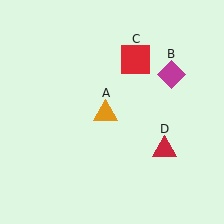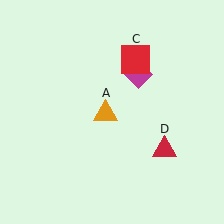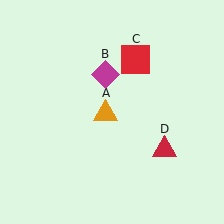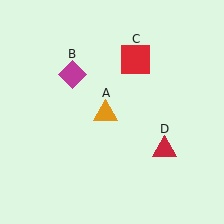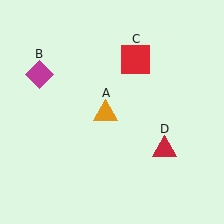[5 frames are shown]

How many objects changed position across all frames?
1 object changed position: magenta diamond (object B).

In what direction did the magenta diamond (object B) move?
The magenta diamond (object B) moved left.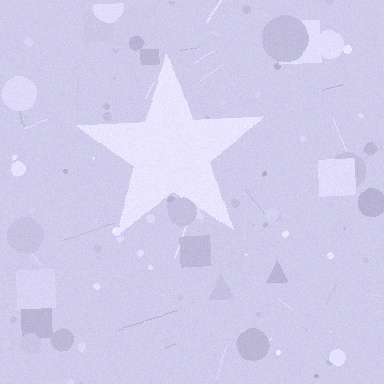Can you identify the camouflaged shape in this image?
The camouflaged shape is a star.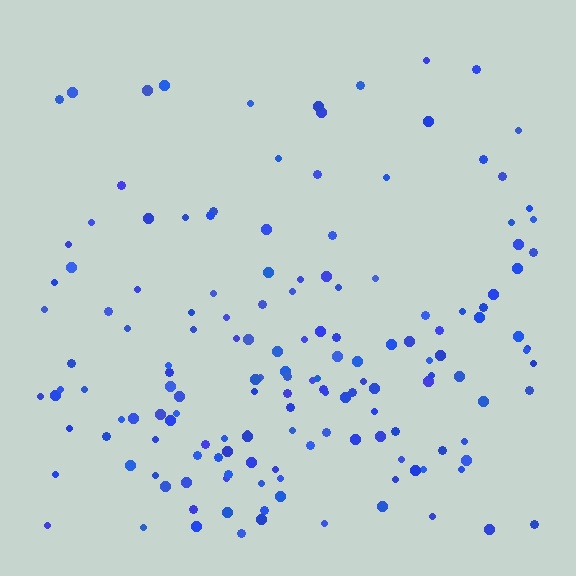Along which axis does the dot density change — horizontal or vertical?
Vertical.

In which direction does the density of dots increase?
From top to bottom, with the bottom side densest.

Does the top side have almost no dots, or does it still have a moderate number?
Still a moderate number, just noticeably fewer than the bottom.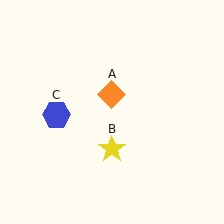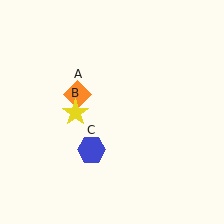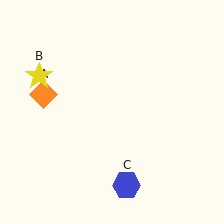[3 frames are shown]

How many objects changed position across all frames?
3 objects changed position: orange diamond (object A), yellow star (object B), blue hexagon (object C).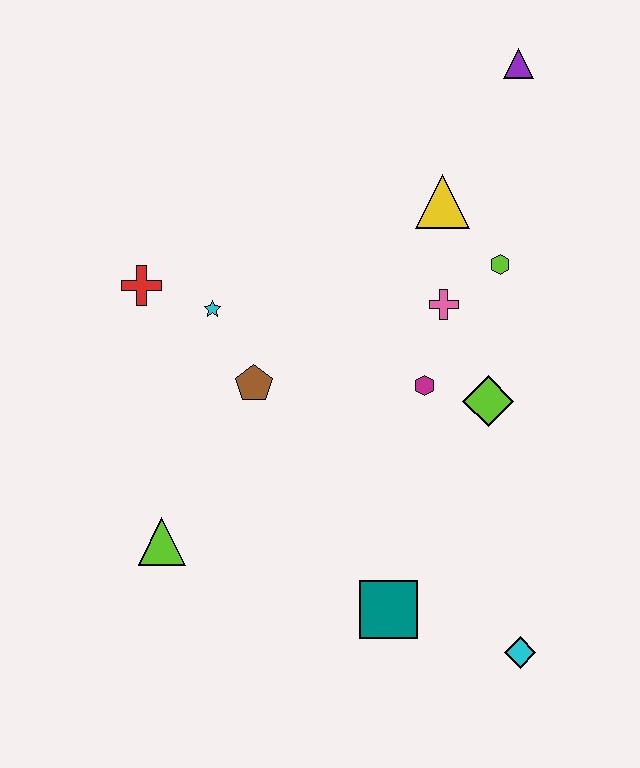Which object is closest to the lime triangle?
The brown pentagon is closest to the lime triangle.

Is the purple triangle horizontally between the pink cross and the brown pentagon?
No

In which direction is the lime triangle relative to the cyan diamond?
The lime triangle is to the left of the cyan diamond.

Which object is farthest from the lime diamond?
The red cross is farthest from the lime diamond.